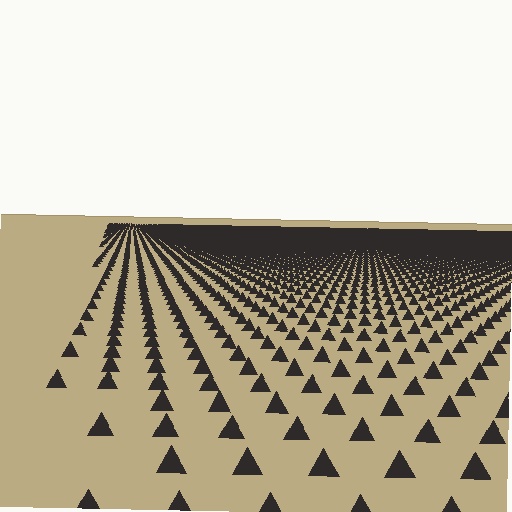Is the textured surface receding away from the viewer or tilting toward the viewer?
The surface is receding away from the viewer. Texture elements get smaller and denser toward the top.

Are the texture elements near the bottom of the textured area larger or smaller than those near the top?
Larger. Near the bottom, elements are closer to the viewer and appear at a bigger on-screen size.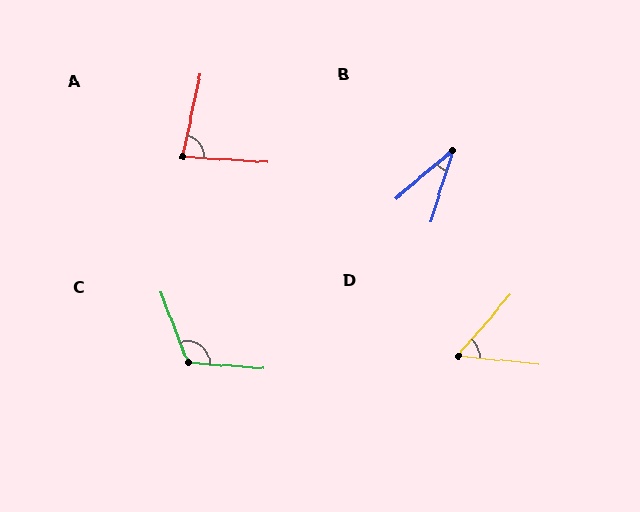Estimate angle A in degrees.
Approximately 81 degrees.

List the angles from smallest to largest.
B (33°), D (55°), A (81°), C (116°).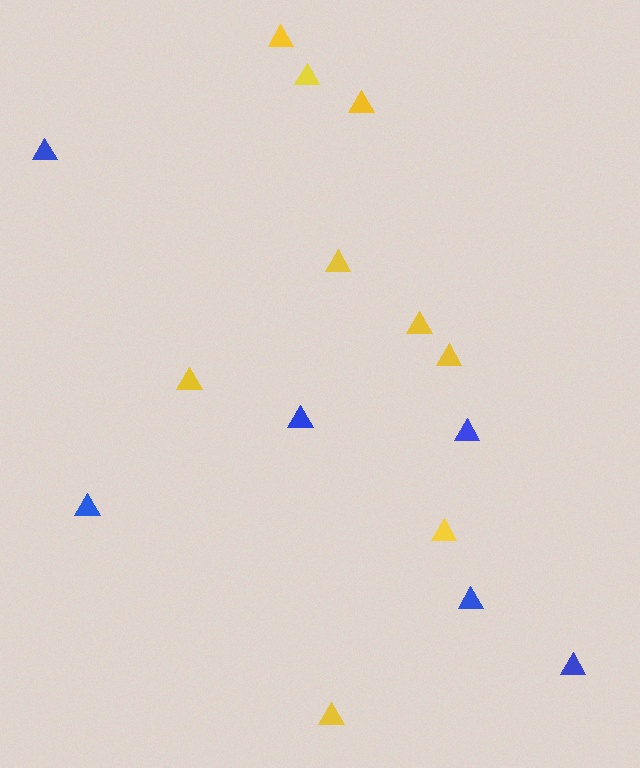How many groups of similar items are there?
There are 2 groups: one group of blue triangles (6) and one group of yellow triangles (9).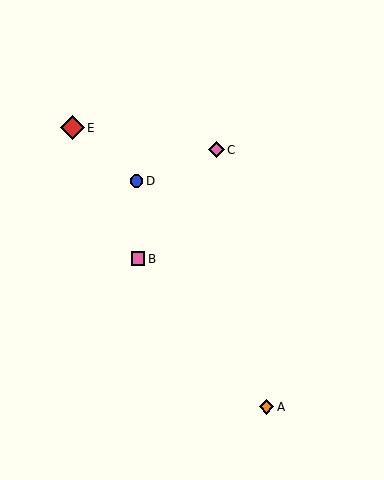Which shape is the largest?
The red diamond (labeled E) is the largest.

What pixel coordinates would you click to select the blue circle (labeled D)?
Click at (137, 181) to select the blue circle D.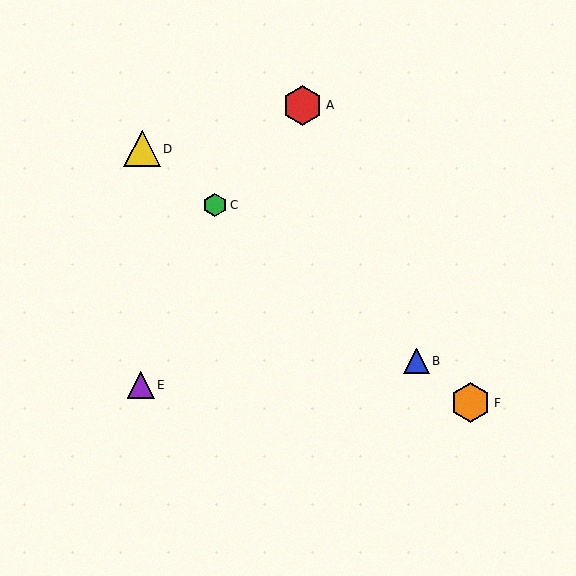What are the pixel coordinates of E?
Object E is at (141, 385).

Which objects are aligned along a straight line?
Objects B, C, D, F are aligned along a straight line.